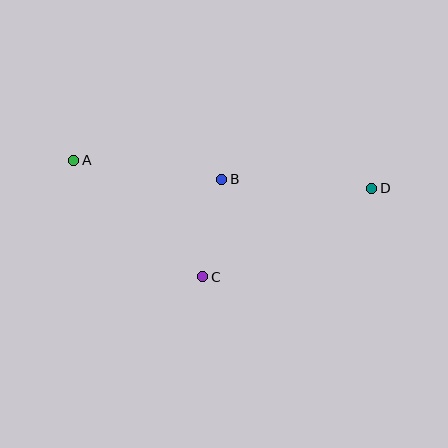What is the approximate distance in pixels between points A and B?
The distance between A and B is approximately 150 pixels.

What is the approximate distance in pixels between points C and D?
The distance between C and D is approximately 191 pixels.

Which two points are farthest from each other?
Points A and D are farthest from each other.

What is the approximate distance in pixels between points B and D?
The distance between B and D is approximately 150 pixels.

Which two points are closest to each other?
Points B and C are closest to each other.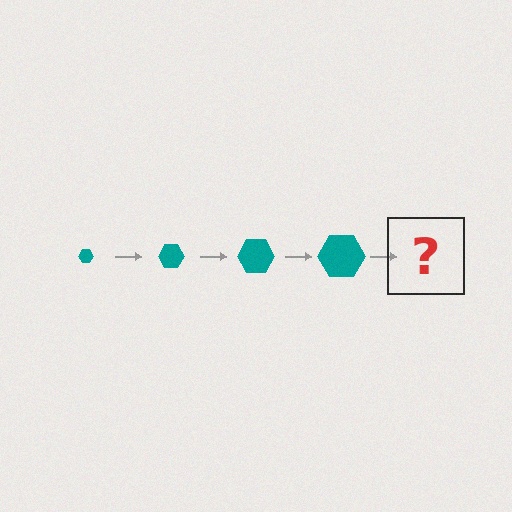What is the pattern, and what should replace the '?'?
The pattern is that the hexagon gets progressively larger each step. The '?' should be a teal hexagon, larger than the previous one.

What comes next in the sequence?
The next element should be a teal hexagon, larger than the previous one.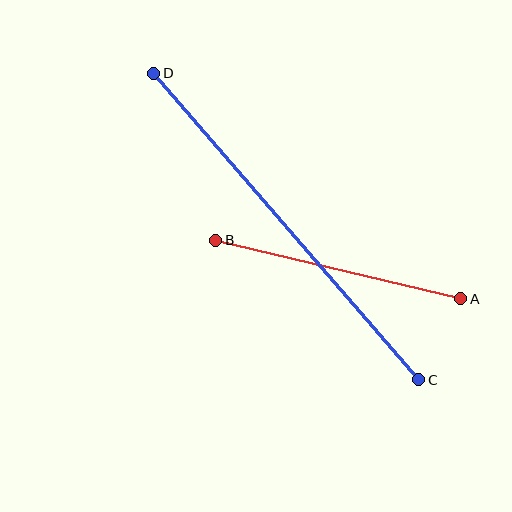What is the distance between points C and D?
The distance is approximately 405 pixels.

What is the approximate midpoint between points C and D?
The midpoint is at approximately (286, 227) pixels.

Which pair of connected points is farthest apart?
Points C and D are farthest apart.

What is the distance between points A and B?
The distance is approximately 252 pixels.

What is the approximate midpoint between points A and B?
The midpoint is at approximately (338, 269) pixels.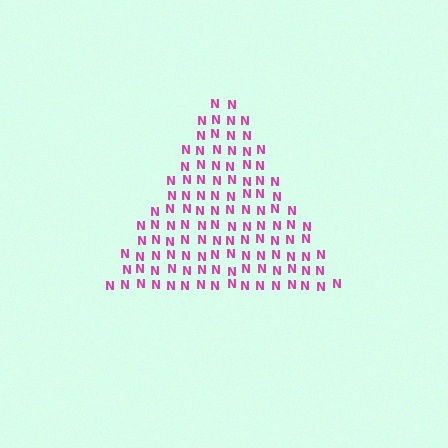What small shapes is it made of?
It is made of small letter N's.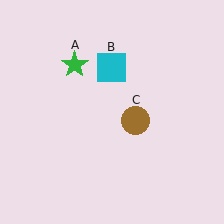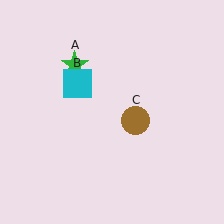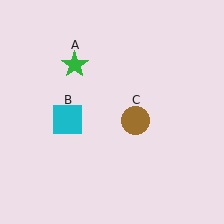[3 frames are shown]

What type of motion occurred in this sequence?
The cyan square (object B) rotated counterclockwise around the center of the scene.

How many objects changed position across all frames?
1 object changed position: cyan square (object B).